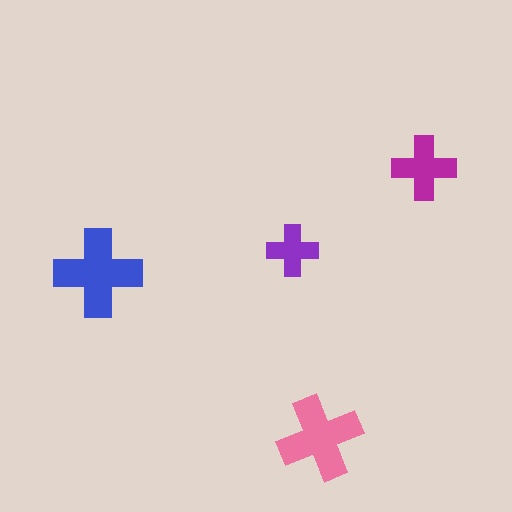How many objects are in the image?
There are 4 objects in the image.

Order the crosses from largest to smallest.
the blue one, the pink one, the magenta one, the purple one.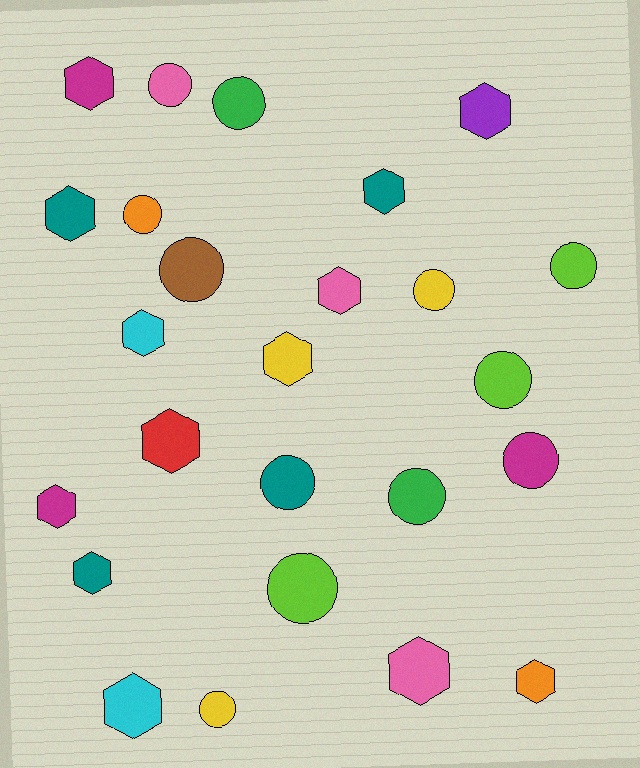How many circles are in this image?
There are 12 circles.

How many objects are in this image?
There are 25 objects.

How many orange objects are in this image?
There are 2 orange objects.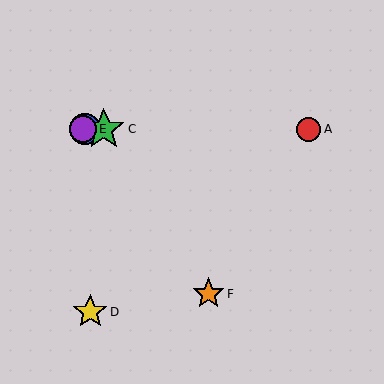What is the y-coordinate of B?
Object B is at y≈129.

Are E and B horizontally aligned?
Yes, both are at y≈129.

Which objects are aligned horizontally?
Objects A, B, C, E are aligned horizontally.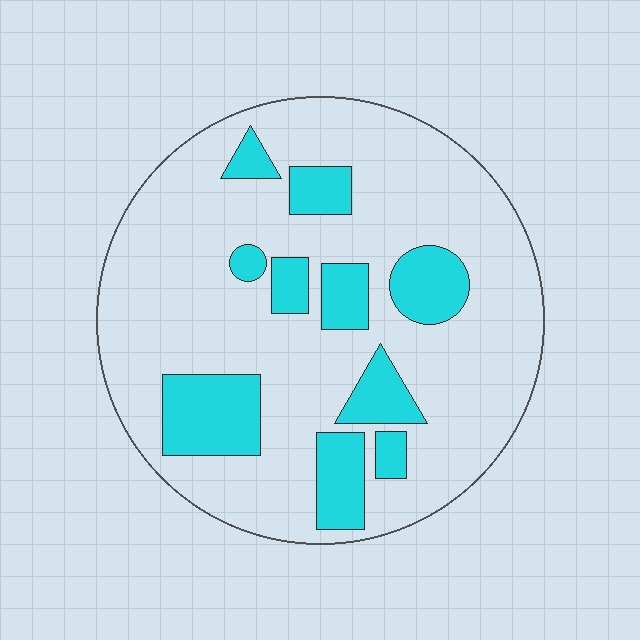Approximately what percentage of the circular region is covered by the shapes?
Approximately 20%.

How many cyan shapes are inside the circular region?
10.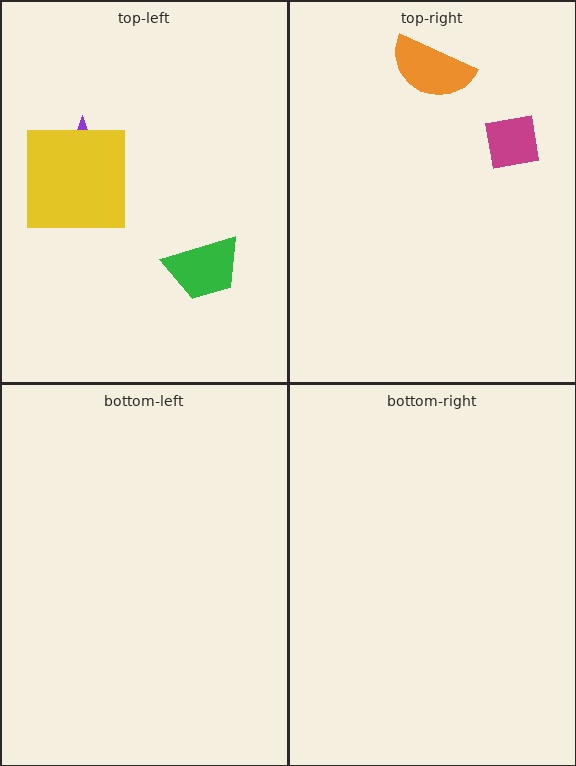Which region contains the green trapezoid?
The top-left region.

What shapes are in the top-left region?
The purple star, the green trapezoid, the yellow square.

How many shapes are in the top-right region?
2.